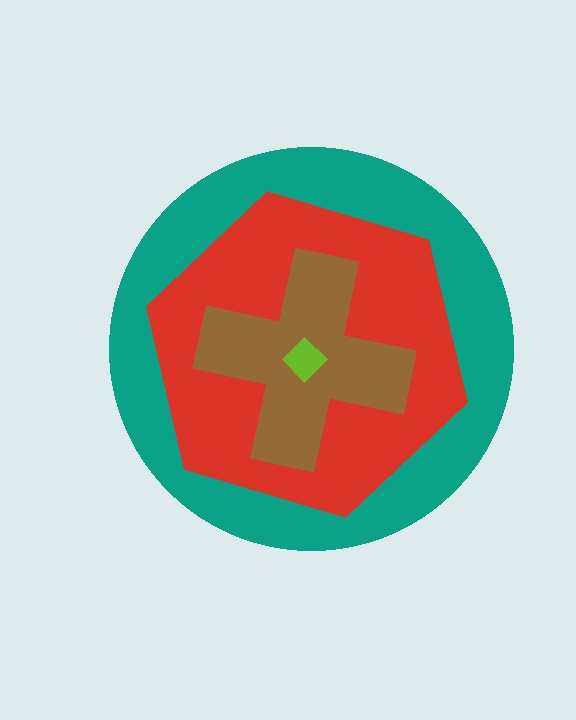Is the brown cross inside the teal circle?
Yes.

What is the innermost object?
The lime diamond.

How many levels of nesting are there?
4.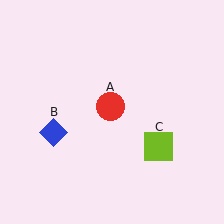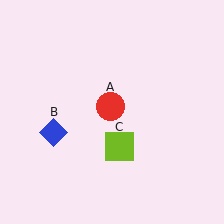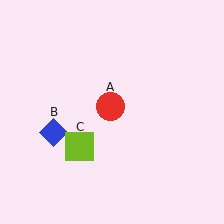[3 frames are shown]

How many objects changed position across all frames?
1 object changed position: lime square (object C).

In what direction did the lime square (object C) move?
The lime square (object C) moved left.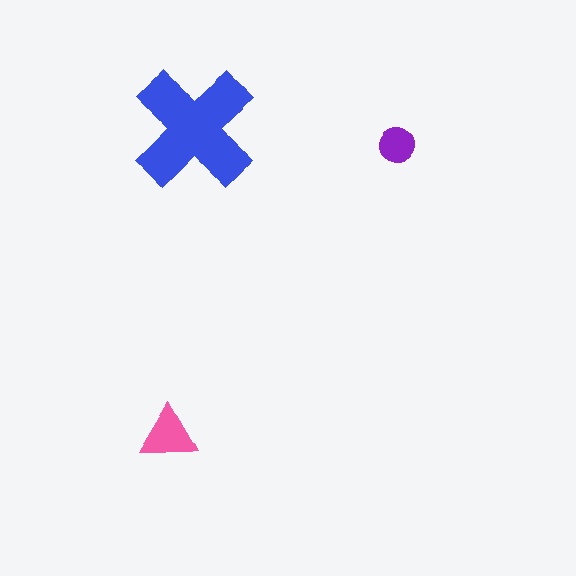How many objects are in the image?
There are 3 objects in the image.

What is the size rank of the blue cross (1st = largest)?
1st.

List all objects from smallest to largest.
The purple circle, the pink triangle, the blue cross.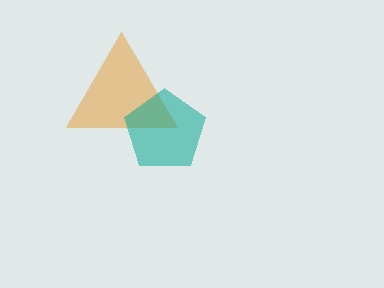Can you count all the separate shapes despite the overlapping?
Yes, there are 2 separate shapes.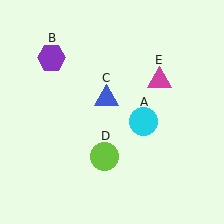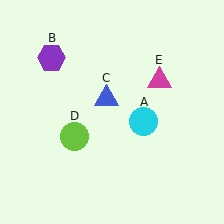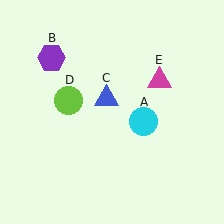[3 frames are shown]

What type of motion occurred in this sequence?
The lime circle (object D) rotated clockwise around the center of the scene.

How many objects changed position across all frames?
1 object changed position: lime circle (object D).